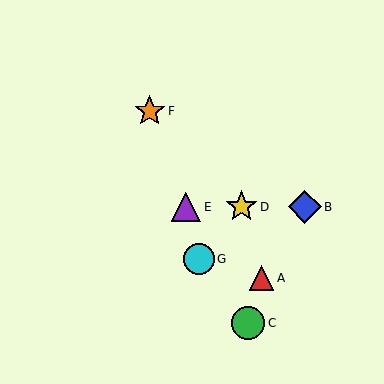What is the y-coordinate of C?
Object C is at y≈323.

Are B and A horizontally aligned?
No, B is at y≈207 and A is at y≈278.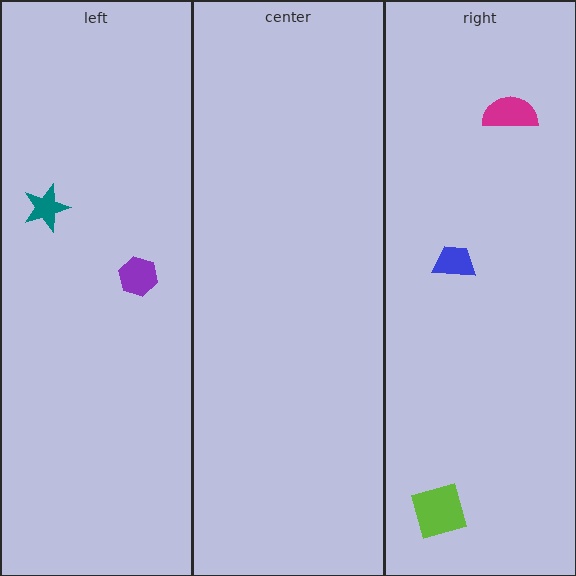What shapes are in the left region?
The teal star, the purple hexagon.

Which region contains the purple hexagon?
The left region.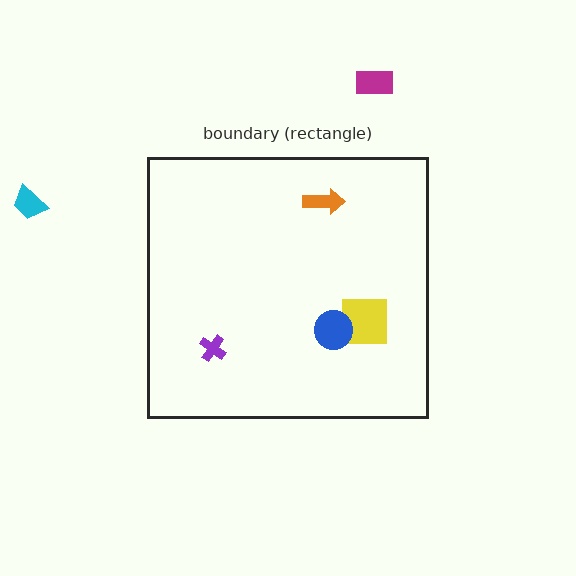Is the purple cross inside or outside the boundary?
Inside.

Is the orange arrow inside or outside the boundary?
Inside.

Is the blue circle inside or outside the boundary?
Inside.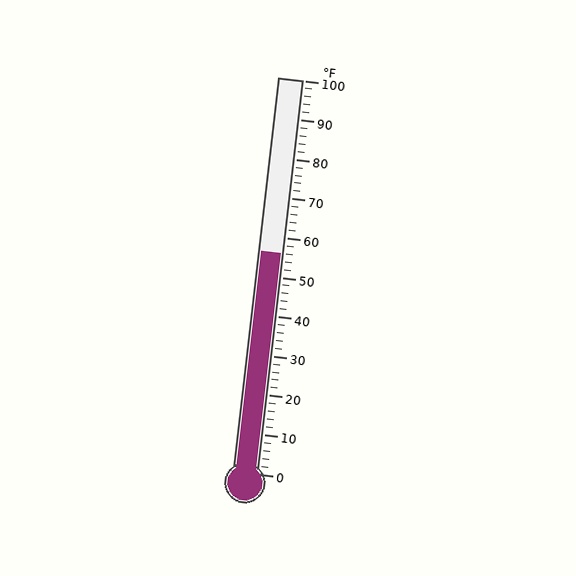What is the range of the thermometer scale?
The thermometer scale ranges from 0°F to 100°F.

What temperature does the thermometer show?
The thermometer shows approximately 56°F.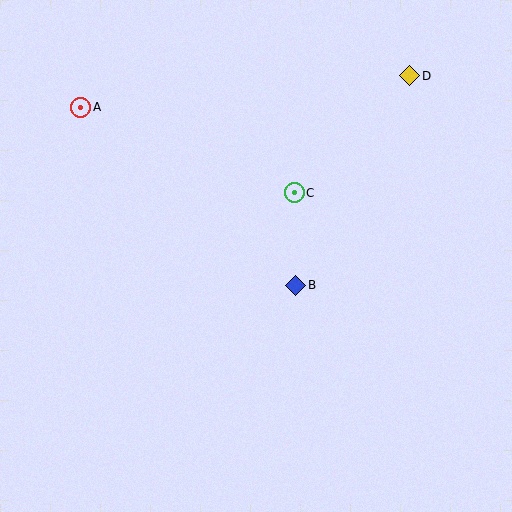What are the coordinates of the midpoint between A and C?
The midpoint between A and C is at (188, 150).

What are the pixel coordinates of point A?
Point A is at (81, 107).